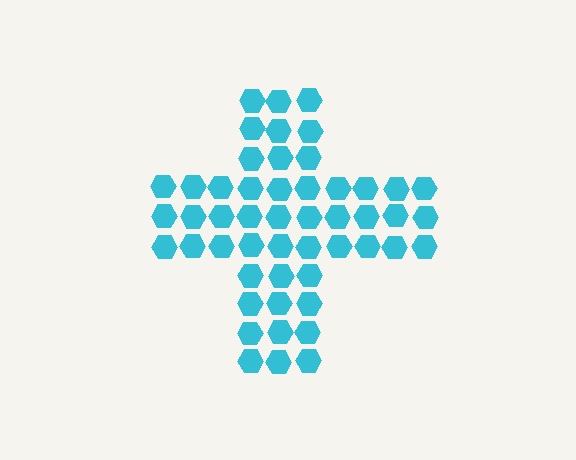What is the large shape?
The large shape is a cross.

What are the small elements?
The small elements are hexagons.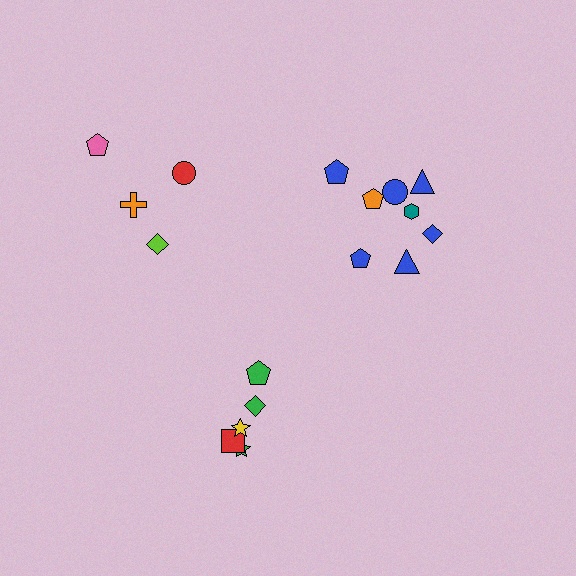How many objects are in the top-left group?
There are 4 objects.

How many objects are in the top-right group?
There are 8 objects.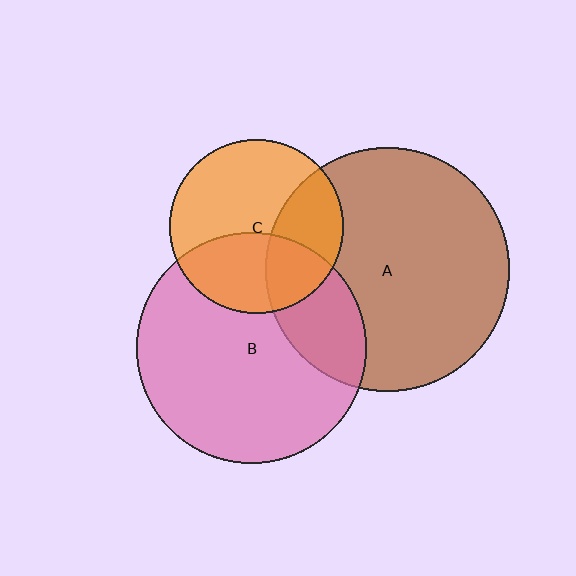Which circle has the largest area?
Circle A (brown).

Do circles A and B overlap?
Yes.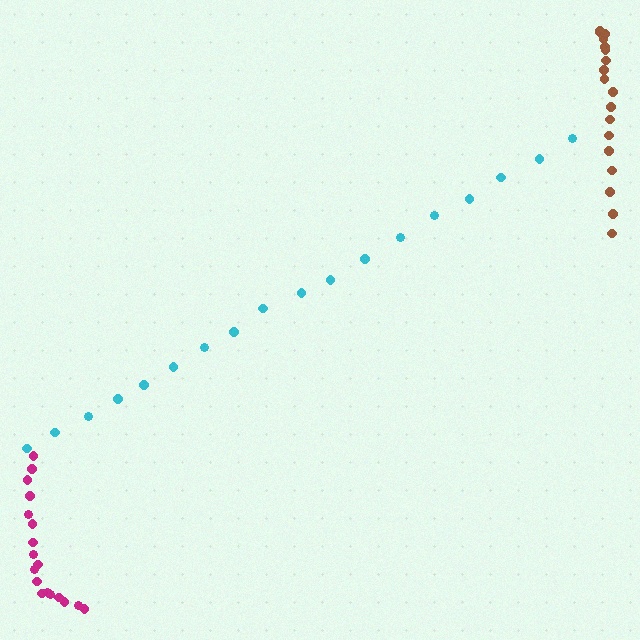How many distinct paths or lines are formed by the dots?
There are 3 distinct paths.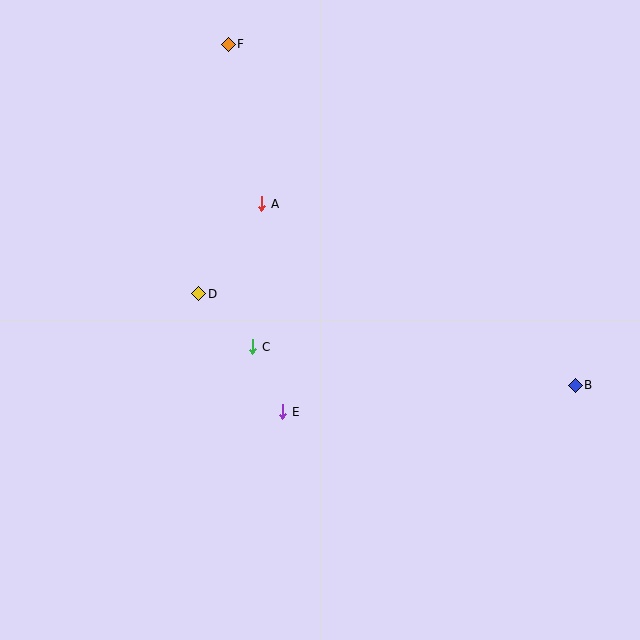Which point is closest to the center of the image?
Point C at (253, 347) is closest to the center.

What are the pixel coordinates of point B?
Point B is at (575, 385).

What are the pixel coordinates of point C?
Point C is at (253, 347).